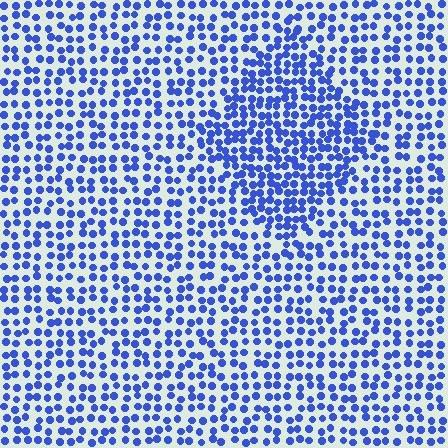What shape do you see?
I see a diamond.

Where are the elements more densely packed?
The elements are more densely packed inside the diamond boundary.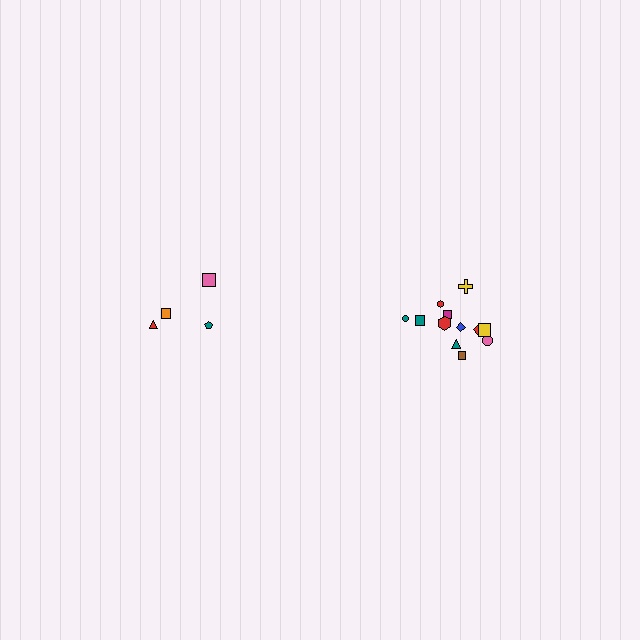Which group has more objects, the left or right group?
The right group.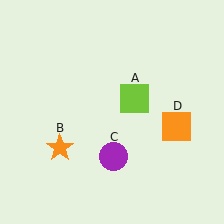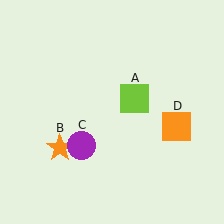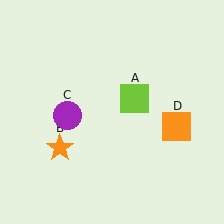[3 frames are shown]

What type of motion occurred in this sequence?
The purple circle (object C) rotated clockwise around the center of the scene.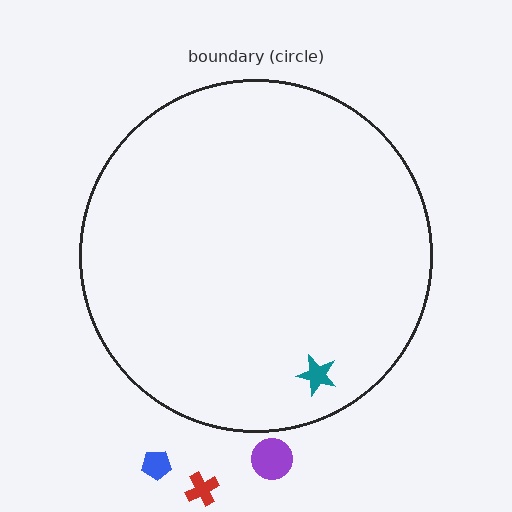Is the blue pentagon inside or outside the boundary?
Outside.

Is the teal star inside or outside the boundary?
Inside.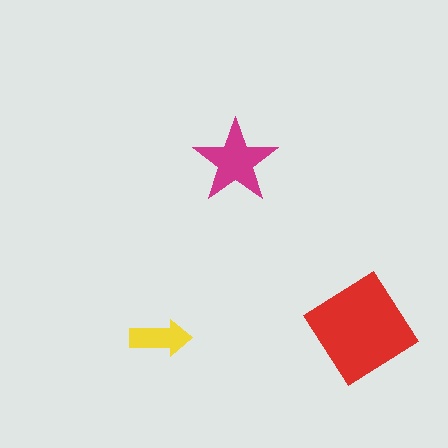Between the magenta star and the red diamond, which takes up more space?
The red diamond.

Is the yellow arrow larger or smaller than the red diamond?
Smaller.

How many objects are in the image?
There are 3 objects in the image.